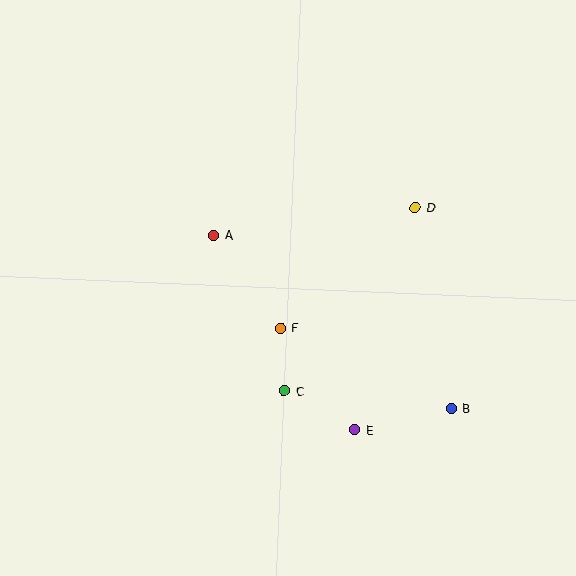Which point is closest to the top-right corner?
Point D is closest to the top-right corner.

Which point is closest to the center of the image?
Point F at (280, 328) is closest to the center.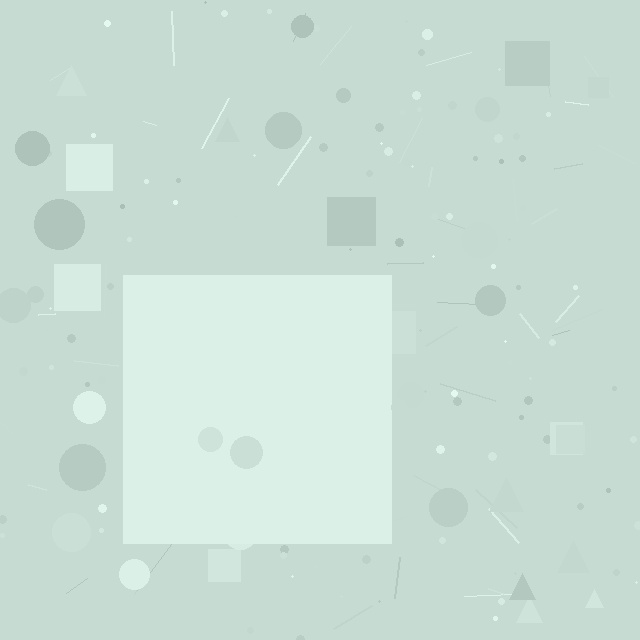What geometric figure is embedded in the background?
A square is embedded in the background.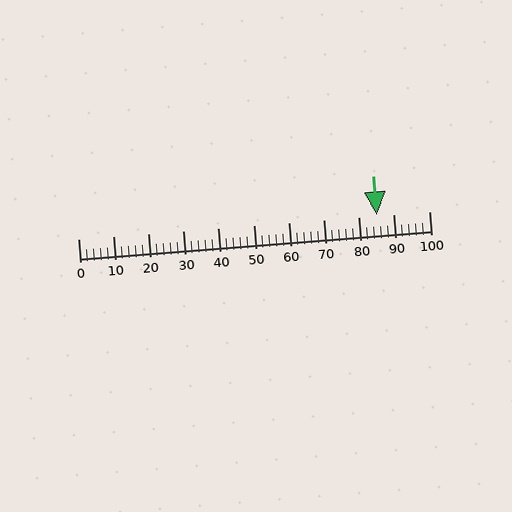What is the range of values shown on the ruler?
The ruler shows values from 0 to 100.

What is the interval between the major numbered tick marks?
The major tick marks are spaced 10 units apart.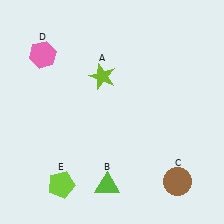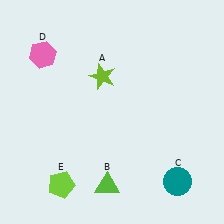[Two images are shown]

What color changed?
The circle (C) changed from brown in Image 1 to teal in Image 2.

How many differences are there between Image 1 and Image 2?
There is 1 difference between the two images.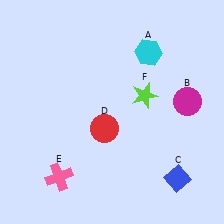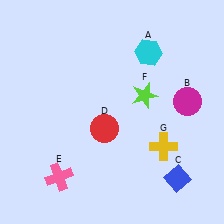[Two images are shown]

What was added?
A yellow cross (G) was added in Image 2.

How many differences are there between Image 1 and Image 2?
There is 1 difference between the two images.